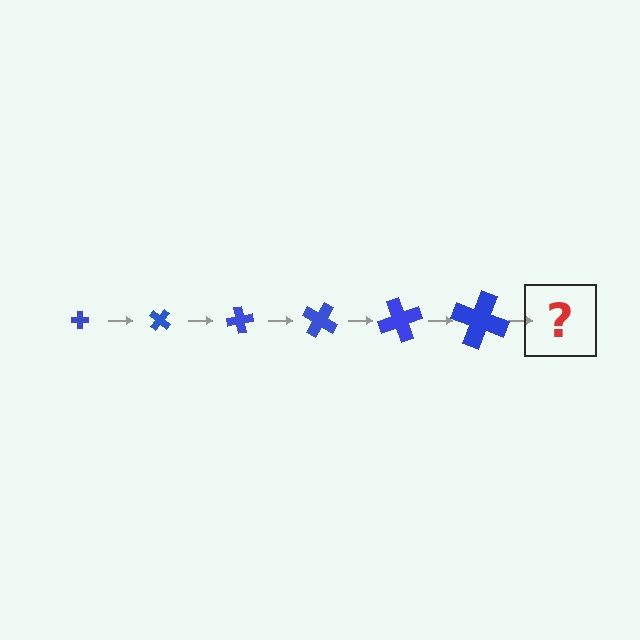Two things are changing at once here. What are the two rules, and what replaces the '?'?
The two rules are that the cross grows larger each step and it rotates 40 degrees each step. The '?' should be a cross, larger than the previous one and rotated 240 degrees from the start.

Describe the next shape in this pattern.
It should be a cross, larger than the previous one and rotated 240 degrees from the start.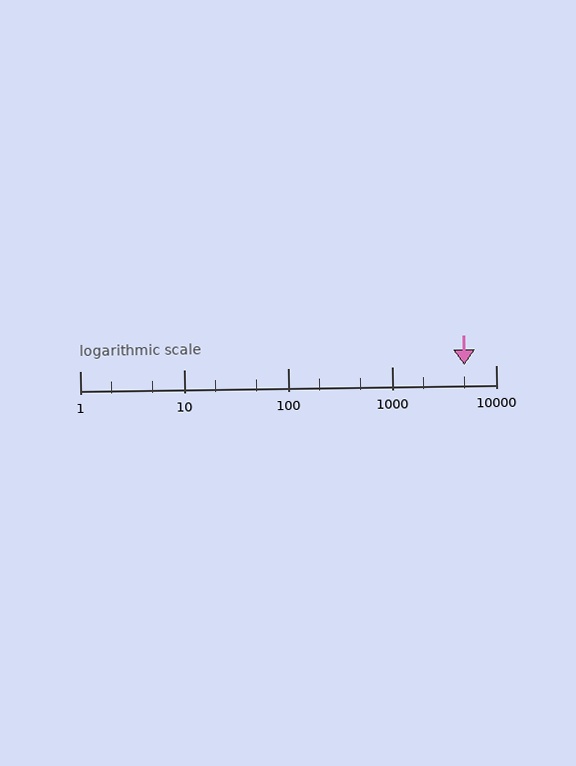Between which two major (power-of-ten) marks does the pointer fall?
The pointer is between 1000 and 10000.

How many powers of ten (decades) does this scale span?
The scale spans 4 decades, from 1 to 10000.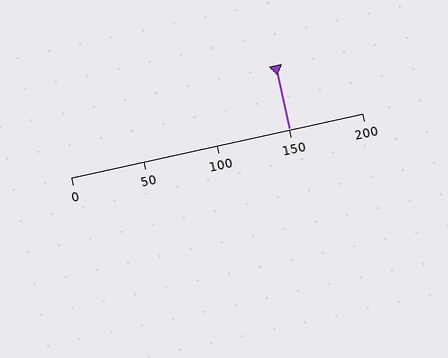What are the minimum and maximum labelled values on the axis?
The axis runs from 0 to 200.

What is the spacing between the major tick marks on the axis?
The major ticks are spaced 50 apart.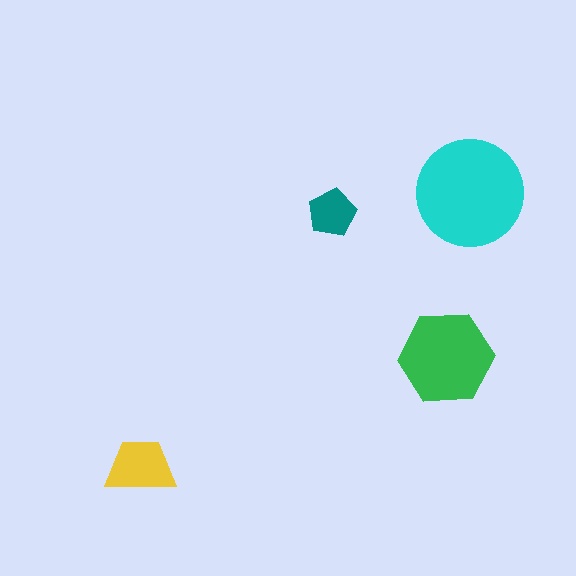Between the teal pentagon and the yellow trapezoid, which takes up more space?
The yellow trapezoid.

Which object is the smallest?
The teal pentagon.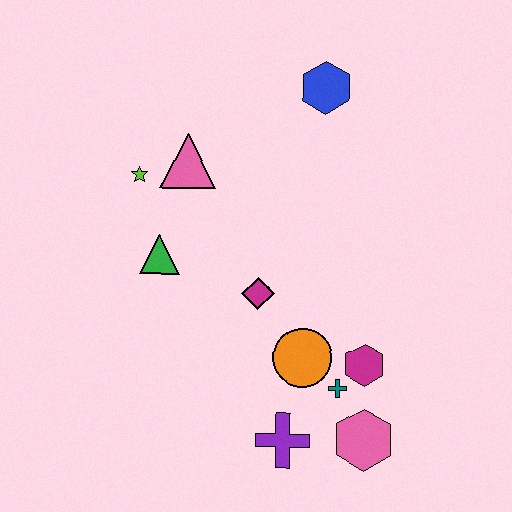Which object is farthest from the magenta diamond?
The blue hexagon is farthest from the magenta diamond.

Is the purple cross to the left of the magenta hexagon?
Yes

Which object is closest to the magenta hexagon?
The teal cross is closest to the magenta hexagon.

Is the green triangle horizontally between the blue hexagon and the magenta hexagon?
No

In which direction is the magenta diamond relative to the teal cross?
The magenta diamond is above the teal cross.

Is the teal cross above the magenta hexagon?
No